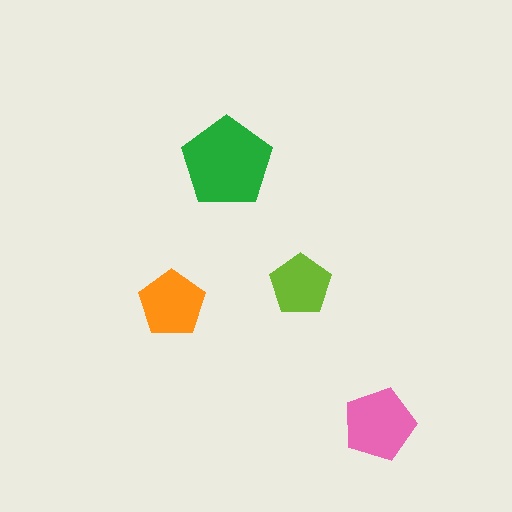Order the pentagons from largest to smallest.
the green one, the pink one, the orange one, the lime one.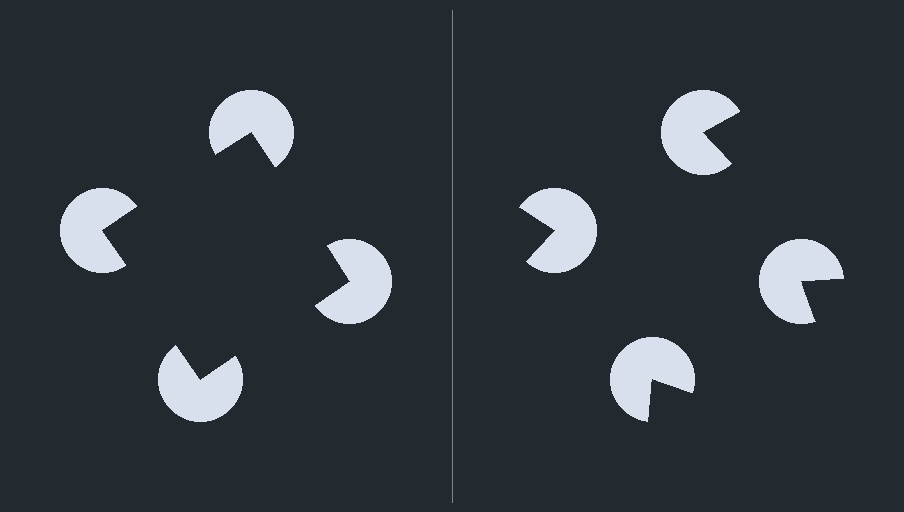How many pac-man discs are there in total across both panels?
8 — 4 on each side.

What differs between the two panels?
The pac-man discs are positioned identically on both sides; only the wedge orientations differ. On the left they align to a square; on the right they are misaligned.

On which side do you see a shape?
An illusory square appears on the left side. On the right side the wedge cuts are rotated, so no coherent shape forms.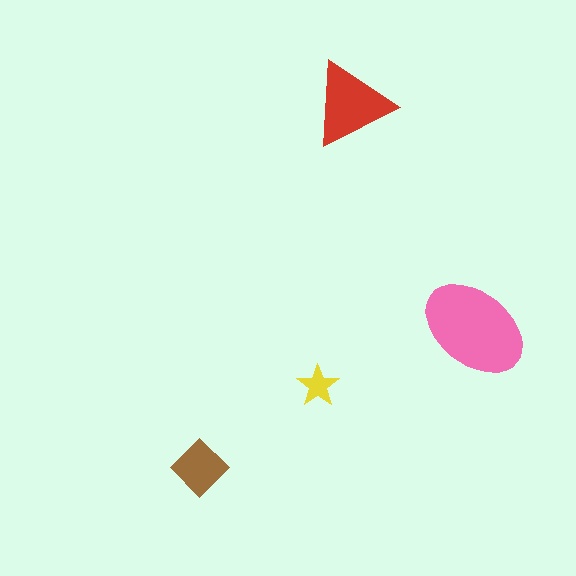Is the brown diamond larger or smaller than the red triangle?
Smaller.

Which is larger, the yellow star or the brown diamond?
The brown diamond.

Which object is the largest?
The pink ellipse.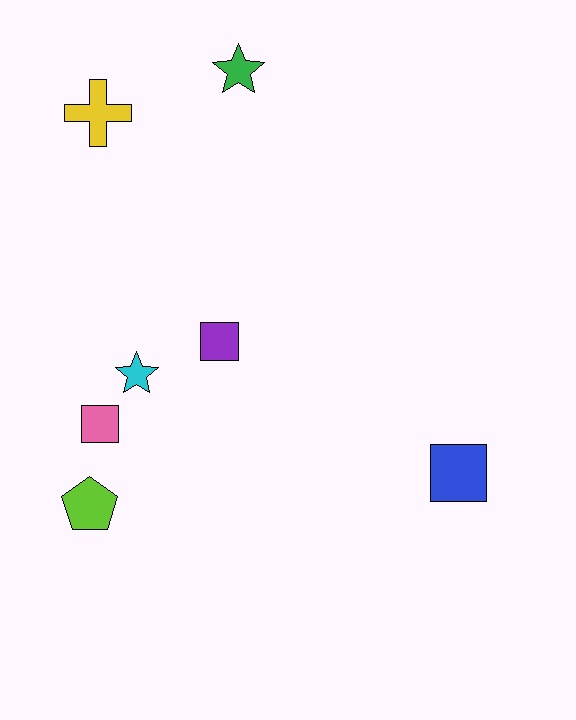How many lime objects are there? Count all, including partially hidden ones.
There is 1 lime object.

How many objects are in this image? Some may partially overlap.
There are 7 objects.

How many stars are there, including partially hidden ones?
There are 2 stars.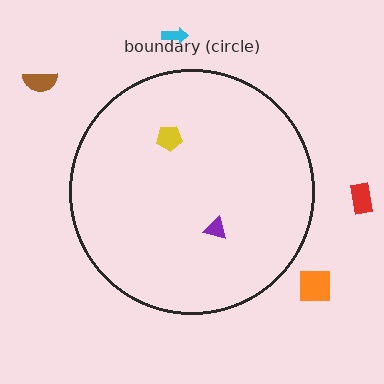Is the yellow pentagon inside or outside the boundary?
Inside.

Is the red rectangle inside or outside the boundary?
Outside.